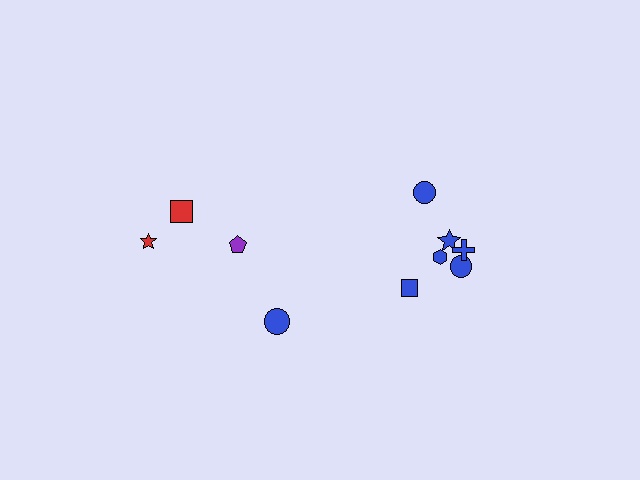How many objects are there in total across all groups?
There are 10 objects.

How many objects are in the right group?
There are 6 objects.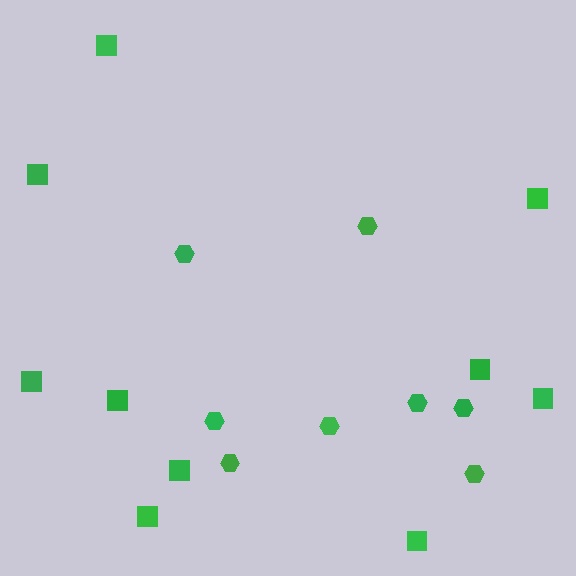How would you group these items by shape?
There are 2 groups: one group of squares (10) and one group of hexagons (8).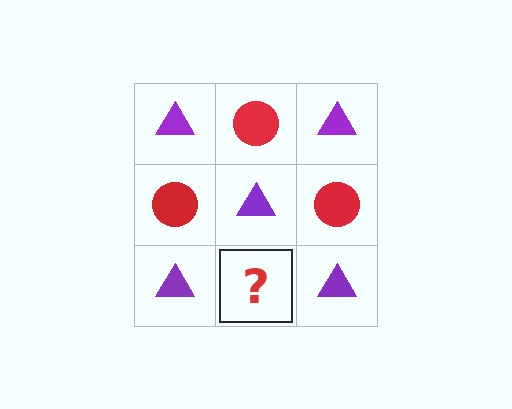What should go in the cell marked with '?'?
The missing cell should contain a red circle.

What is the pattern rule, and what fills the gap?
The rule is that it alternates purple triangle and red circle in a checkerboard pattern. The gap should be filled with a red circle.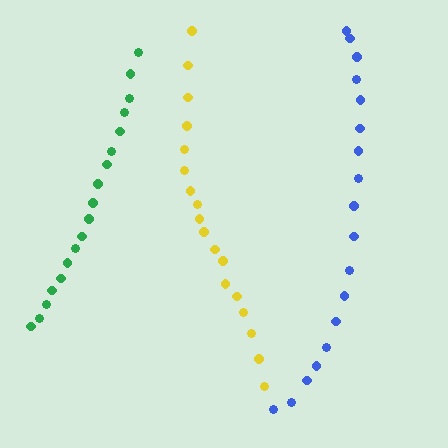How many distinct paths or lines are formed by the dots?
There are 3 distinct paths.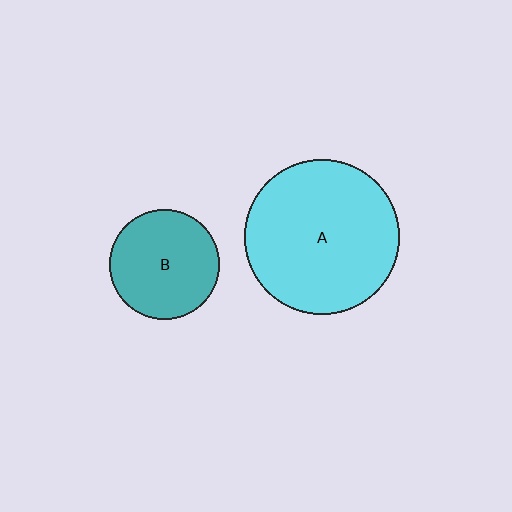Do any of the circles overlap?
No, none of the circles overlap.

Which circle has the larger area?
Circle A (cyan).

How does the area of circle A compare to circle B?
Approximately 2.0 times.